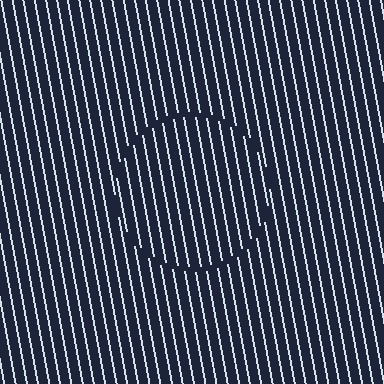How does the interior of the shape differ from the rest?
The interior of the shape contains the same grating, shifted by half a period — the contour is defined by the phase discontinuity where line-ends from the inner and outer gratings abut.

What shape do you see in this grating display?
An illusory circle. The interior of the shape contains the same grating, shifted by half a period — the contour is defined by the phase discontinuity where line-ends from the inner and outer gratings abut.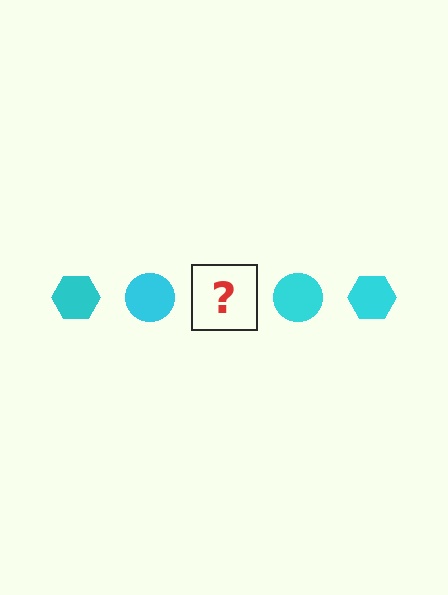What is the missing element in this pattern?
The missing element is a cyan hexagon.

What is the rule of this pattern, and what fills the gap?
The rule is that the pattern cycles through hexagon, circle shapes in cyan. The gap should be filled with a cyan hexagon.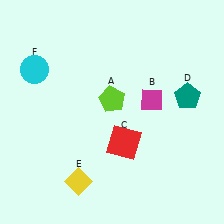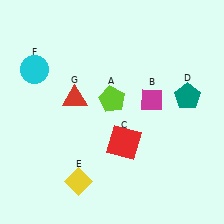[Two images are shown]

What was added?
A red triangle (G) was added in Image 2.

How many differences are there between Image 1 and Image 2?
There is 1 difference between the two images.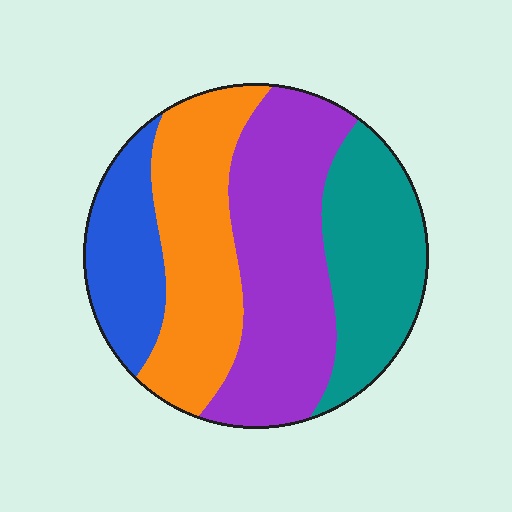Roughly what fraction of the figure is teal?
Teal takes up about one quarter (1/4) of the figure.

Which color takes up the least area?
Blue, at roughly 15%.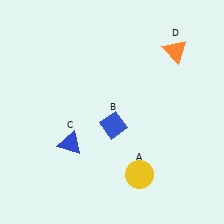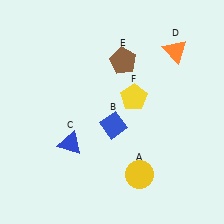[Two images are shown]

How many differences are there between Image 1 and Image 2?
There are 2 differences between the two images.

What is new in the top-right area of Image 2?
A yellow pentagon (F) was added in the top-right area of Image 2.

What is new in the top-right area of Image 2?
A brown pentagon (E) was added in the top-right area of Image 2.